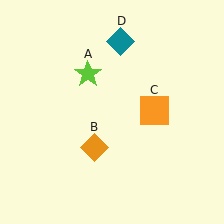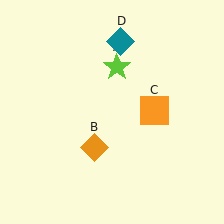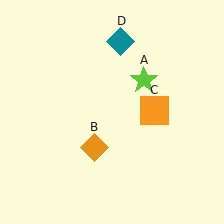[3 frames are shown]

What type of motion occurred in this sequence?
The lime star (object A) rotated clockwise around the center of the scene.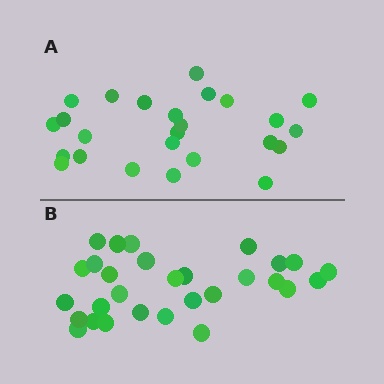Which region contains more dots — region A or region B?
Region B (the bottom region) has more dots.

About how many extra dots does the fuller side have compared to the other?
Region B has about 4 more dots than region A.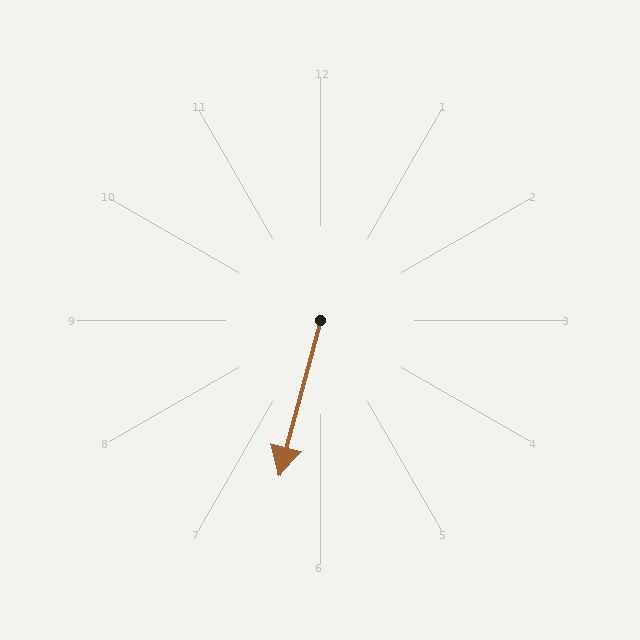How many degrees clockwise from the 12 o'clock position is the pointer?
Approximately 195 degrees.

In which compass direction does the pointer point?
South.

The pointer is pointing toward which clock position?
Roughly 7 o'clock.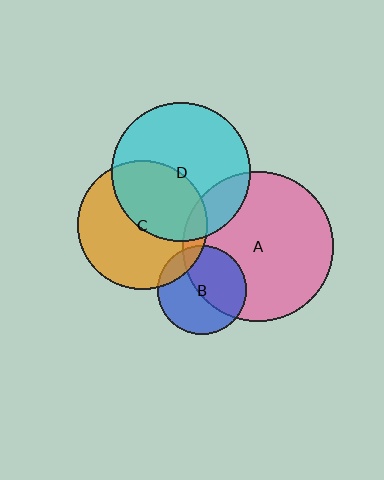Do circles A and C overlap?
Yes.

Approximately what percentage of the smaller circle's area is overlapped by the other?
Approximately 10%.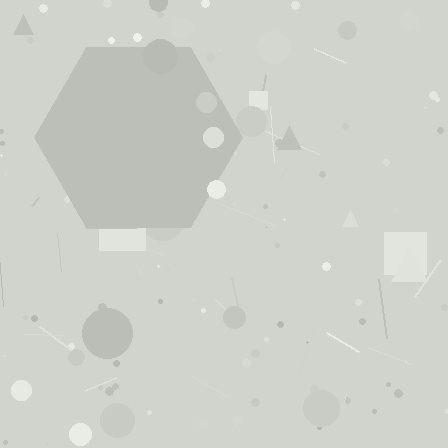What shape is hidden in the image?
A hexagon is hidden in the image.